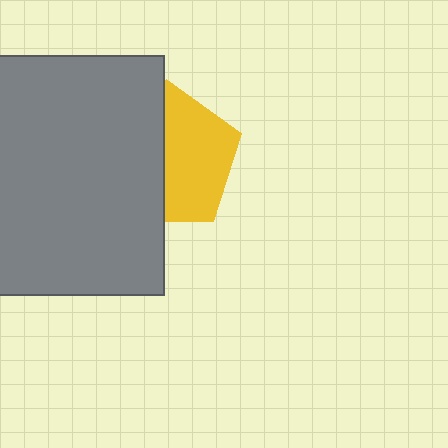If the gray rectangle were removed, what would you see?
You would see the complete yellow pentagon.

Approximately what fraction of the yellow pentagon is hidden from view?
Roughly 49% of the yellow pentagon is hidden behind the gray rectangle.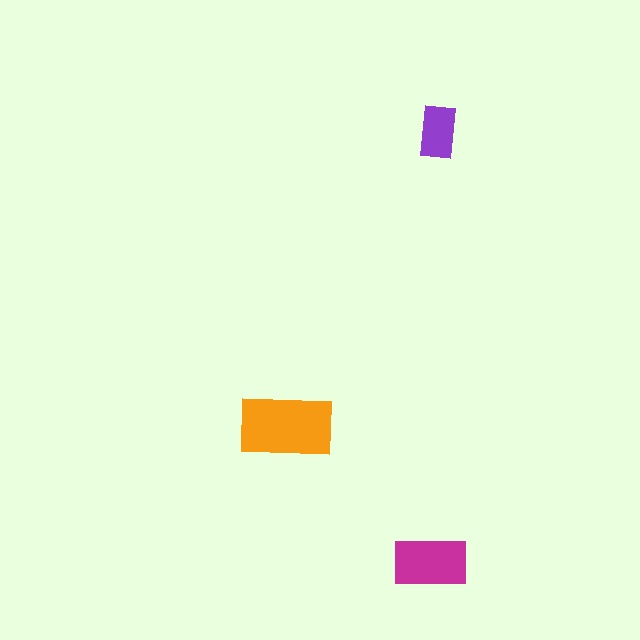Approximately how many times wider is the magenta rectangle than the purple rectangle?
About 1.5 times wider.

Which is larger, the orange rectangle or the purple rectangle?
The orange one.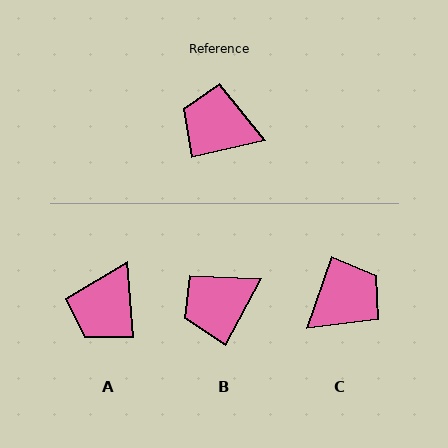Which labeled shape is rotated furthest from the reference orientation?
C, about 122 degrees away.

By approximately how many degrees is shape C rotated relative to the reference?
Approximately 122 degrees clockwise.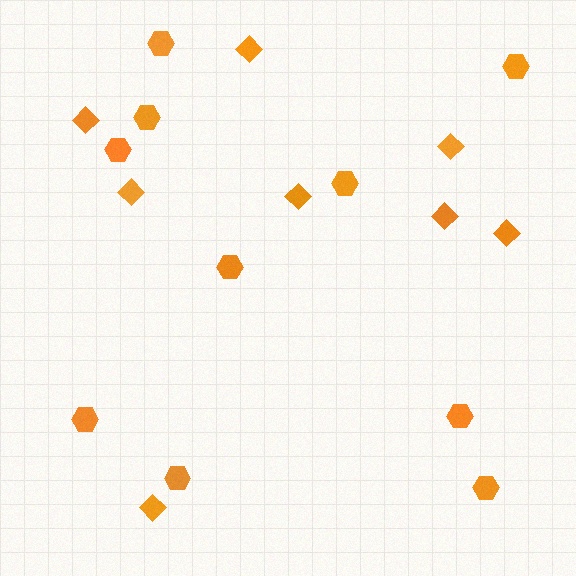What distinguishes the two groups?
There are 2 groups: one group of diamonds (8) and one group of hexagons (10).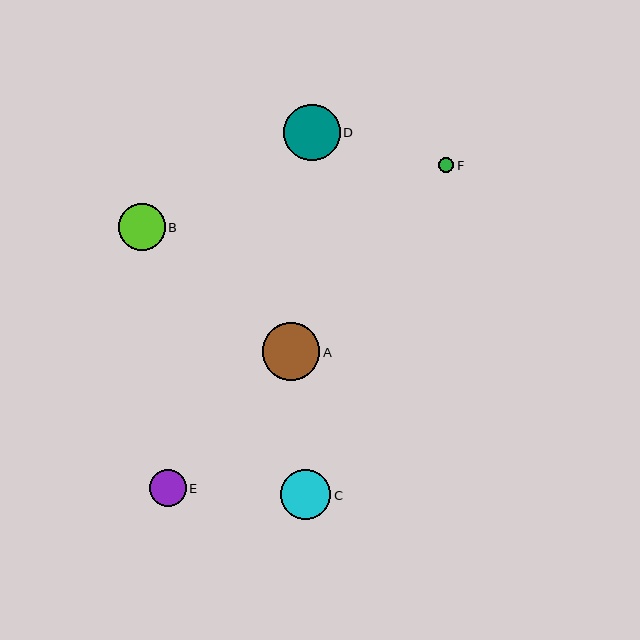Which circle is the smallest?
Circle F is the smallest with a size of approximately 16 pixels.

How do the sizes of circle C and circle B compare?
Circle C and circle B are approximately the same size.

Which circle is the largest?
Circle A is the largest with a size of approximately 57 pixels.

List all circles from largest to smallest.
From largest to smallest: A, D, C, B, E, F.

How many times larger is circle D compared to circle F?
Circle D is approximately 3.6 times the size of circle F.